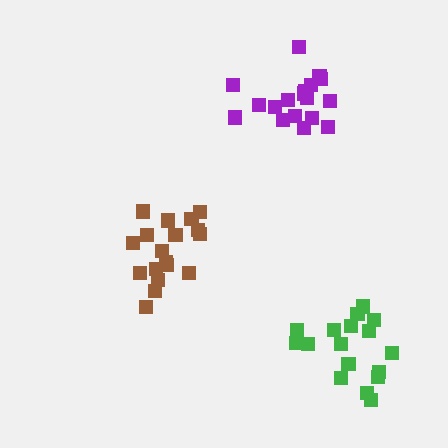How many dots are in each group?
Group 1: 19 dots, Group 2: 18 dots, Group 3: 19 dots (56 total).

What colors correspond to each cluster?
The clusters are colored: brown, green, purple.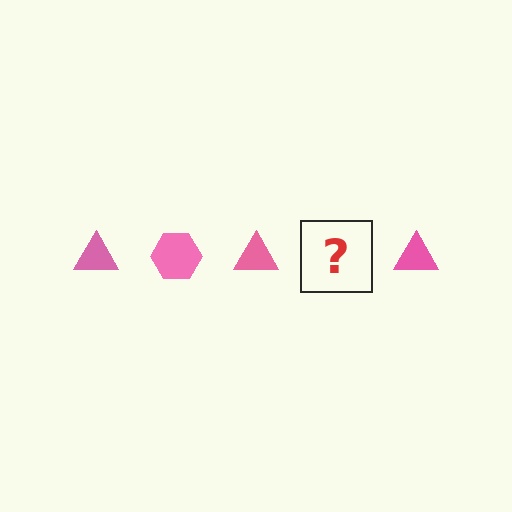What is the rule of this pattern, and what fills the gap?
The rule is that the pattern cycles through triangle, hexagon shapes in pink. The gap should be filled with a pink hexagon.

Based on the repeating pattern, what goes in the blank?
The blank should be a pink hexagon.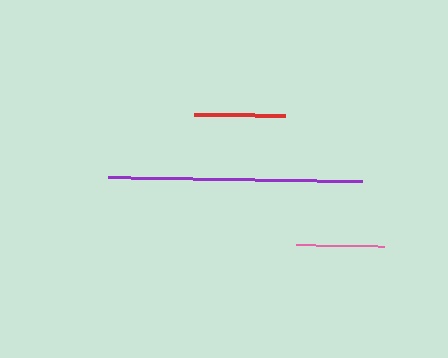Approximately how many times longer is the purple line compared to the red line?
The purple line is approximately 2.8 times the length of the red line.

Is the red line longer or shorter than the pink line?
The red line is longer than the pink line.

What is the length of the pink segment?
The pink segment is approximately 88 pixels long.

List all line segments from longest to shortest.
From longest to shortest: purple, red, pink.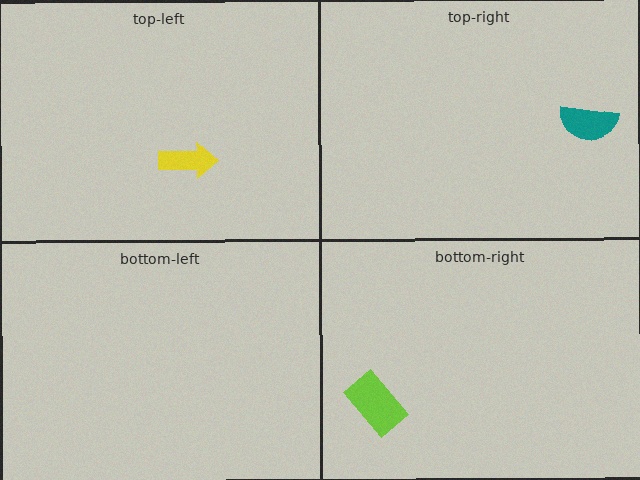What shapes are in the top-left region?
The yellow arrow.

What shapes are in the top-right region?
The teal semicircle.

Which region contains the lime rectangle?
The bottom-right region.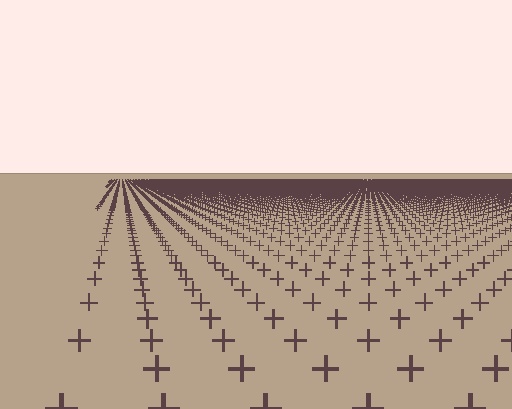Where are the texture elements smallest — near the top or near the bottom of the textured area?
Near the top.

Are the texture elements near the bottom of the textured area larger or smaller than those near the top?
Larger. Near the bottom, elements are closer to the viewer and appear at a bigger on-screen size.